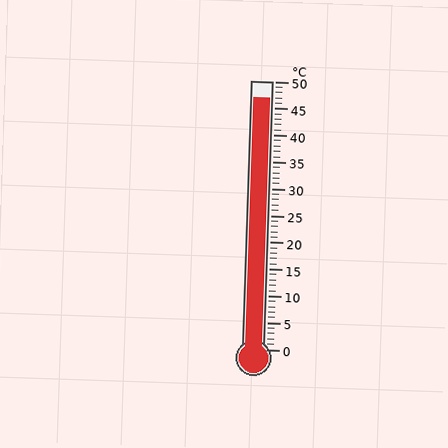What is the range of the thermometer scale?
The thermometer scale ranges from 0°C to 50°C.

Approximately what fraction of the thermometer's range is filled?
The thermometer is filled to approximately 95% of its range.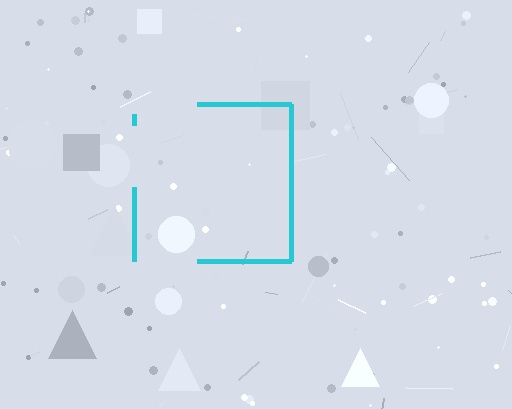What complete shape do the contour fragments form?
The contour fragments form a square.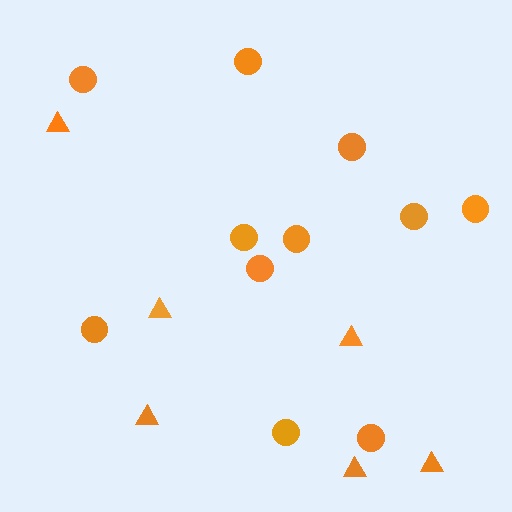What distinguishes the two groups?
There are 2 groups: one group of triangles (6) and one group of circles (11).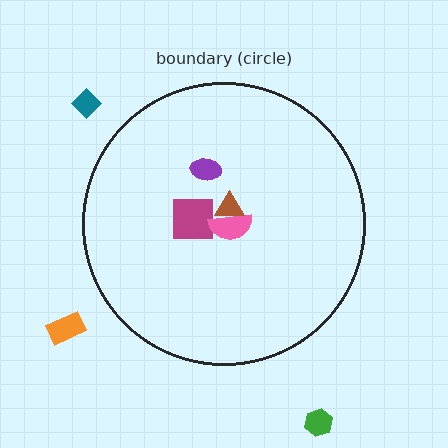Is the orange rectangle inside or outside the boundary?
Outside.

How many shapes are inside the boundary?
4 inside, 3 outside.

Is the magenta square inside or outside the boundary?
Inside.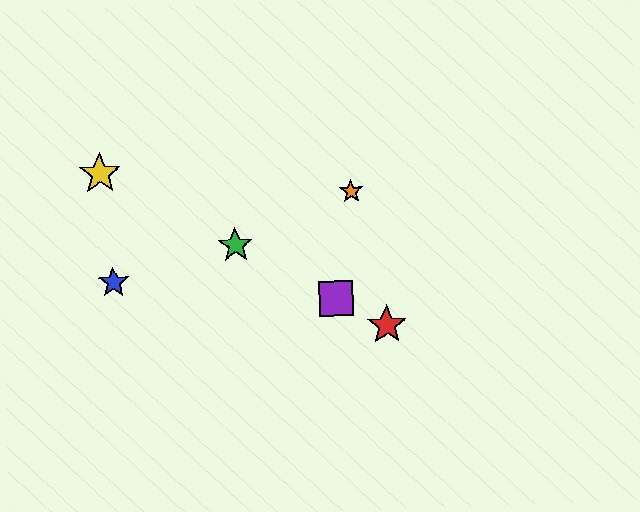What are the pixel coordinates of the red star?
The red star is at (387, 325).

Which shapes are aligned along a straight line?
The red star, the green star, the yellow star, the purple square are aligned along a straight line.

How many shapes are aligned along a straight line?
4 shapes (the red star, the green star, the yellow star, the purple square) are aligned along a straight line.